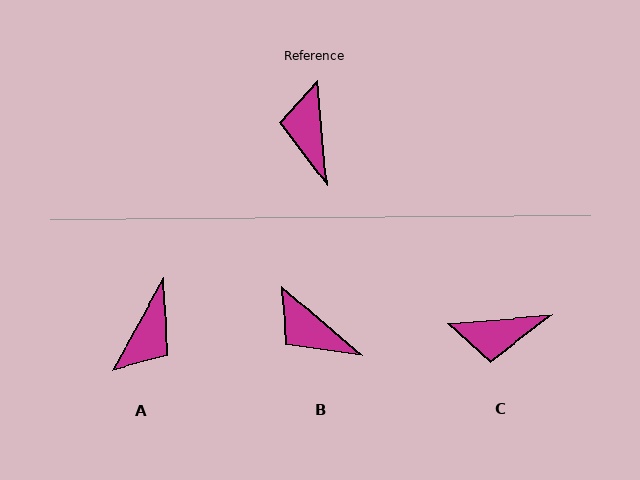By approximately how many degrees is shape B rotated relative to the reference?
Approximately 45 degrees counter-clockwise.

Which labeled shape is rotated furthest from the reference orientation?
A, about 146 degrees away.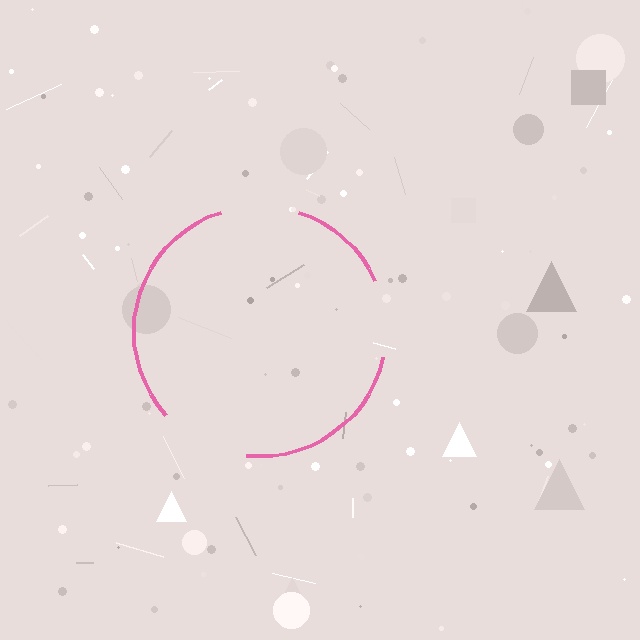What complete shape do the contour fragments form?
The contour fragments form a circle.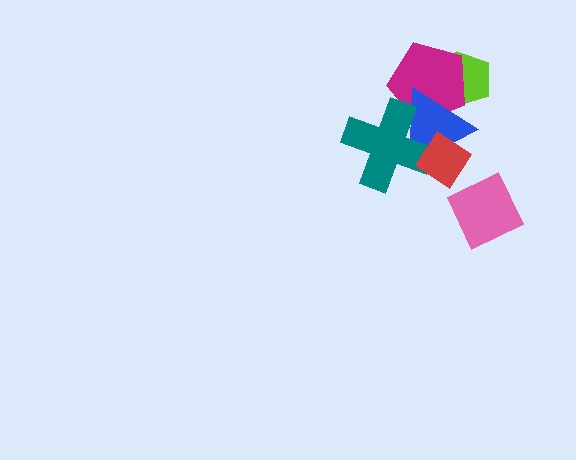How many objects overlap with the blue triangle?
4 objects overlap with the blue triangle.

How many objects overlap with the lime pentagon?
2 objects overlap with the lime pentagon.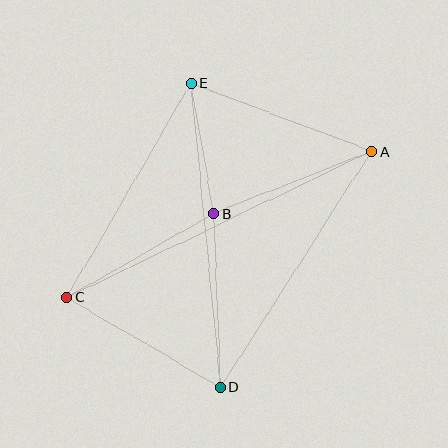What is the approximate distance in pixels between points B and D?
The distance between B and D is approximately 174 pixels.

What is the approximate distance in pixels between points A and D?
The distance between A and D is approximately 280 pixels.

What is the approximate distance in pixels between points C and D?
The distance between C and D is approximately 178 pixels.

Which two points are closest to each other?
Points B and E are closest to each other.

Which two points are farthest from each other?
Points A and C are farthest from each other.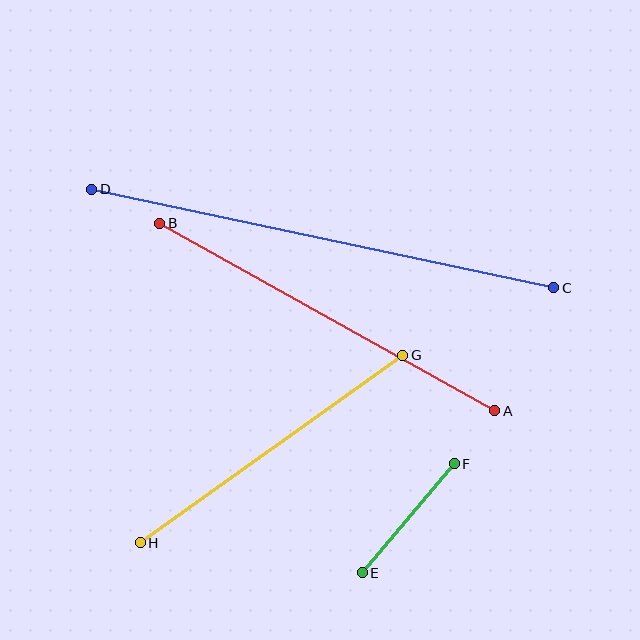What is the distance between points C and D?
The distance is approximately 472 pixels.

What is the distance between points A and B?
The distance is approximately 384 pixels.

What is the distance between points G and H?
The distance is approximately 322 pixels.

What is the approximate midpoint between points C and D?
The midpoint is at approximately (323, 238) pixels.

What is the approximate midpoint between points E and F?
The midpoint is at approximately (408, 518) pixels.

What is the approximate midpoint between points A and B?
The midpoint is at approximately (327, 317) pixels.